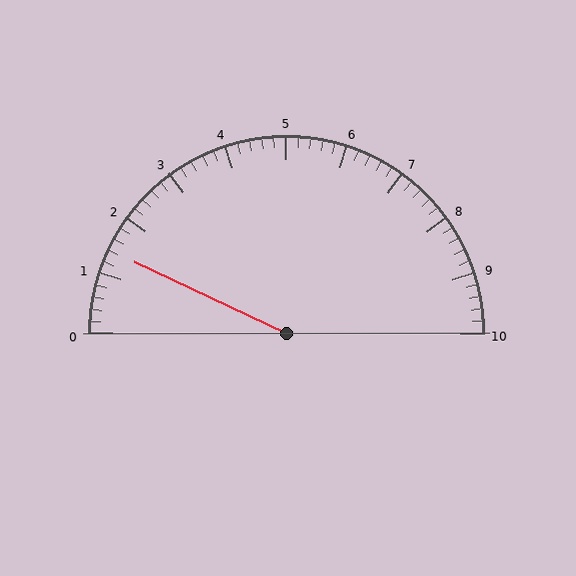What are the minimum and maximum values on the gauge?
The gauge ranges from 0 to 10.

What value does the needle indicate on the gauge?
The needle indicates approximately 1.4.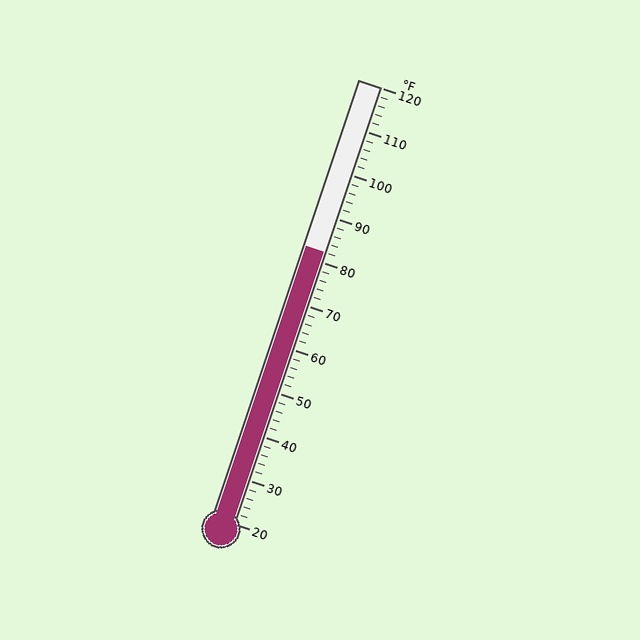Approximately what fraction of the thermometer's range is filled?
The thermometer is filled to approximately 60% of its range.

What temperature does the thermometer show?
The thermometer shows approximately 82°F.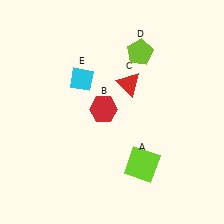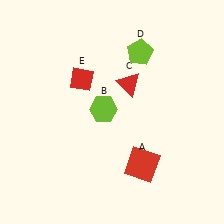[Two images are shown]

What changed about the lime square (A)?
In Image 1, A is lime. In Image 2, it changed to red.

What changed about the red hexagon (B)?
In Image 1, B is red. In Image 2, it changed to lime.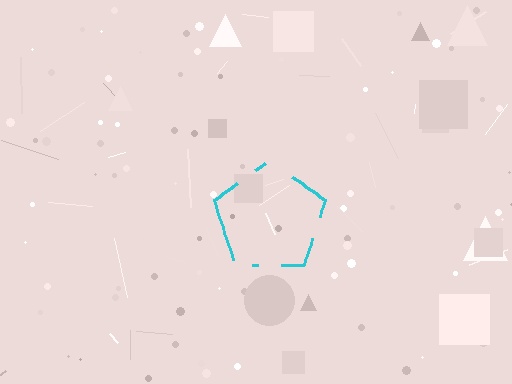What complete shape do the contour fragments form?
The contour fragments form a pentagon.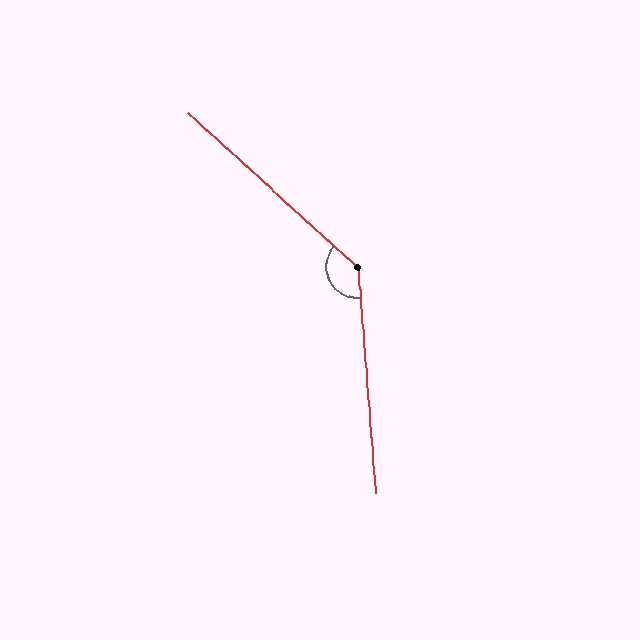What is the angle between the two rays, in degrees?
Approximately 137 degrees.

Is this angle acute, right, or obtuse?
It is obtuse.